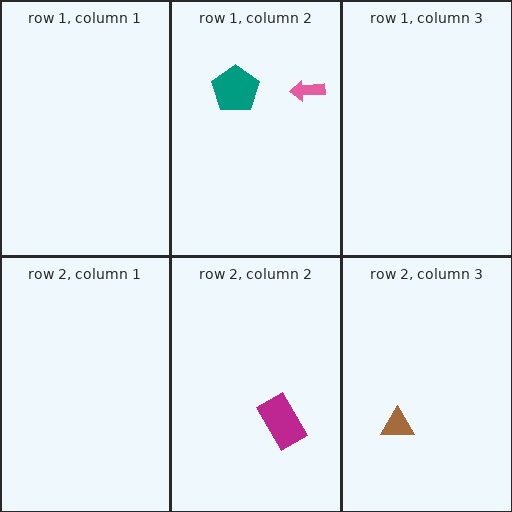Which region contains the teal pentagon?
The row 1, column 2 region.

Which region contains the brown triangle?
The row 2, column 3 region.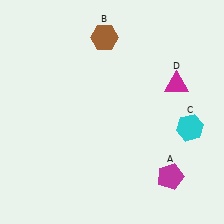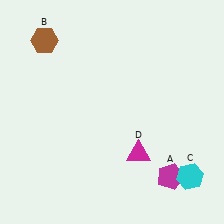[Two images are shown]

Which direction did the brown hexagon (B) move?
The brown hexagon (B) moved left.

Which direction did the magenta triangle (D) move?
The magenta triangle (D) moved down.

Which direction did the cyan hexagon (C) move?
The cyan hexagon (C) moved down.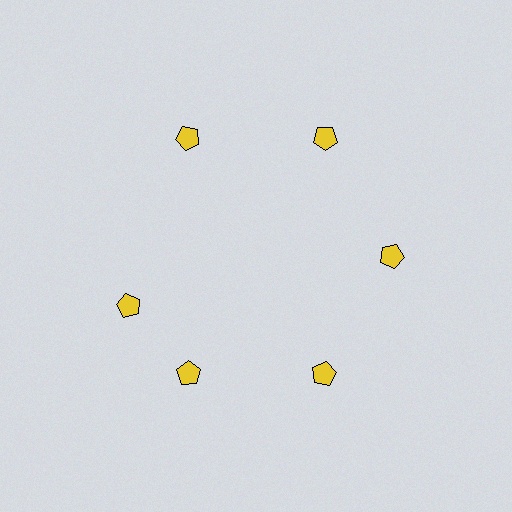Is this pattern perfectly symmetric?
No. The 6 yellow pentagons are arranged in a ring, but one element near the 9 o'clock position is rotated out of alignment along the ring, breaking the 6-fold rotational symmetry.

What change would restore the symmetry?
The symmetry would be restored by rotating it back into even spacing with its neighbors so that all 6 pentagons sit at equal angles and equal distance from the center.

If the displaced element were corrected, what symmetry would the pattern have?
It would have 6-fold rotational symmetry — the pattern would map onto itself every 60 degrees.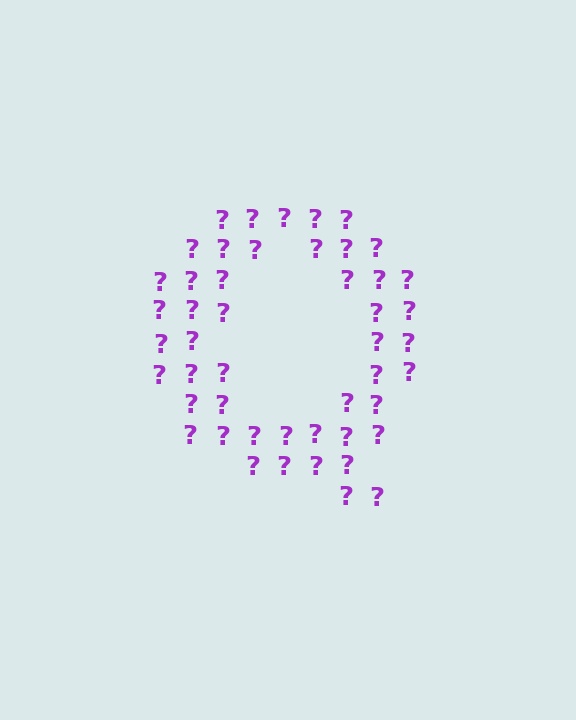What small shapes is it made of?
It is made of small question marks.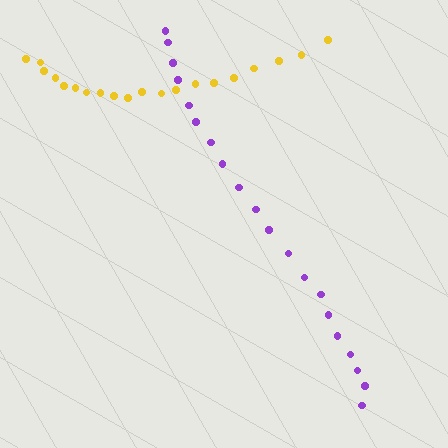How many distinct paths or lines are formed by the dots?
There are 2 distinct paths.